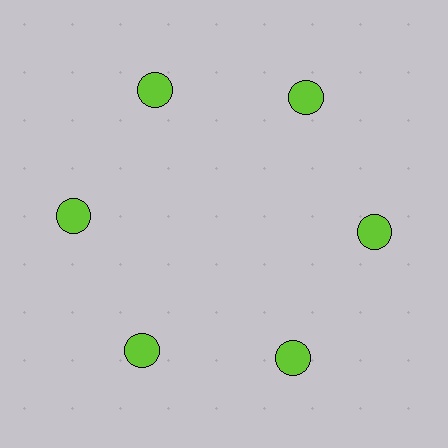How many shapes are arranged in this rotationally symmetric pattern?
There are 6 shapes, arranged in 6 groups of 1.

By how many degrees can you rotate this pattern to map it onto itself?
The pattern maps onto itself every 60 degrees of rotation.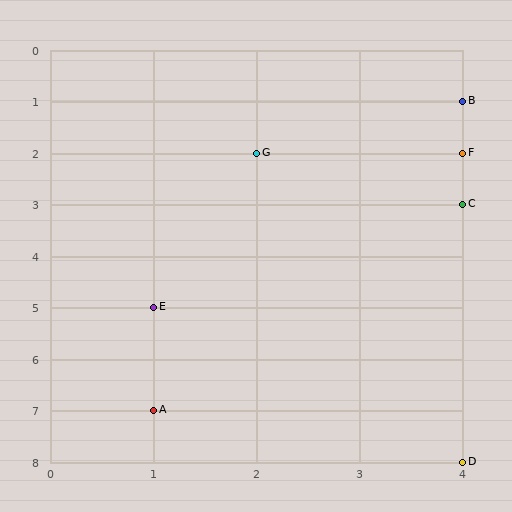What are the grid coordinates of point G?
Point G is at grid coordinates (2, 2).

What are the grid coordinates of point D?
Point D is at grid coordinates (4, 8).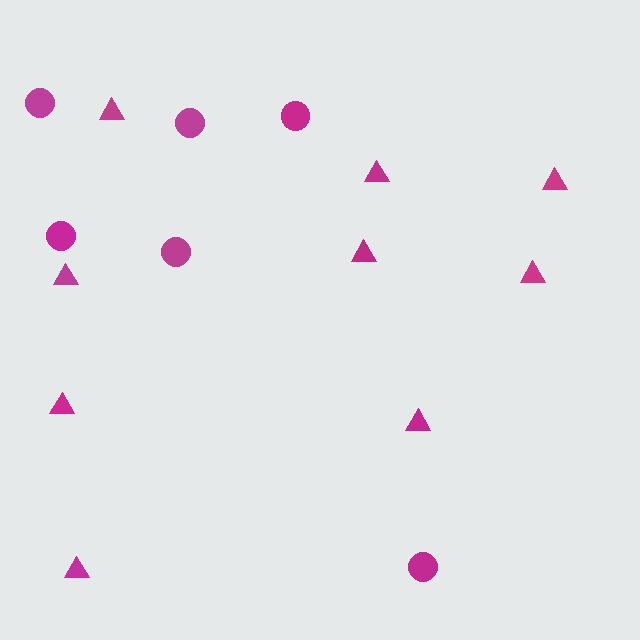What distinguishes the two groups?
There are 2 groups: one group of circles (6) and one group of triangles (9).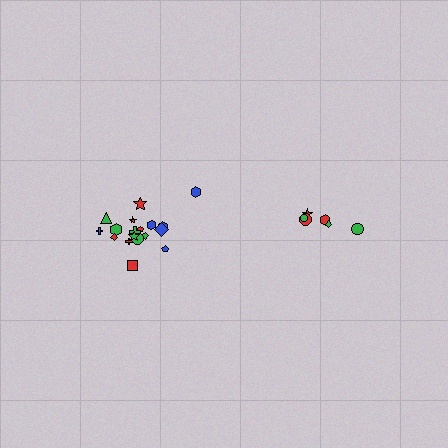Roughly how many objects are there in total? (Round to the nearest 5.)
Roughly 25 objects in total.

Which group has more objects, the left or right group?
The left group.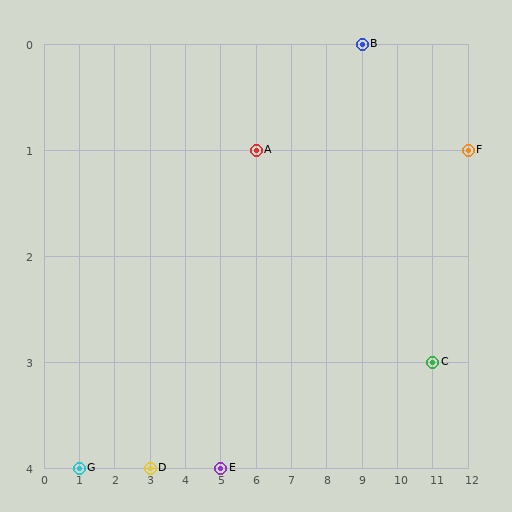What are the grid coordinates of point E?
Point E is at grid coordinates (5, 4).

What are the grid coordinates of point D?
Point D is at grid coordinates (3, 4).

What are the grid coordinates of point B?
Point B is at grid coordinates (9, 0).